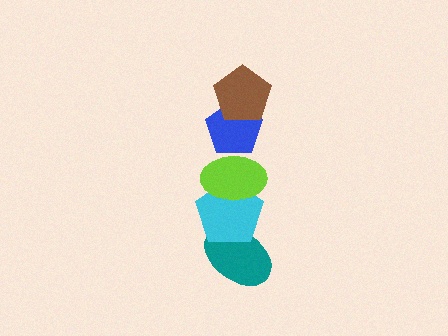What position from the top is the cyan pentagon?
The cyan pentagon is 4th from the top.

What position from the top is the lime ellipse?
The lime ellipse is 3rd from the top.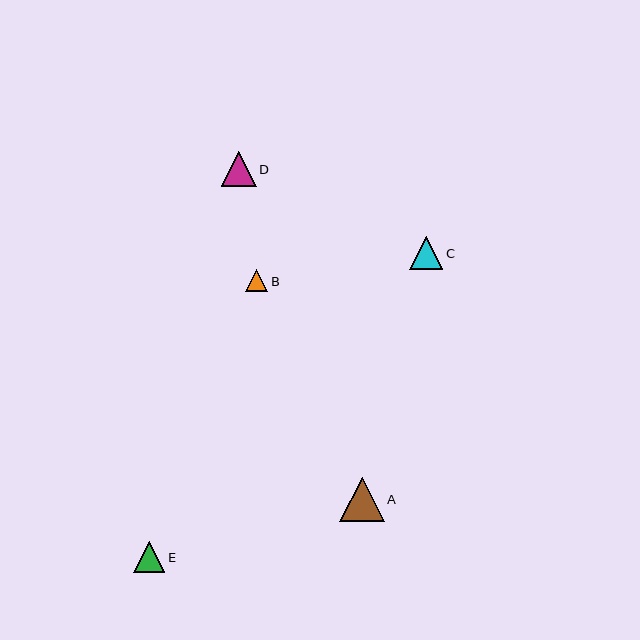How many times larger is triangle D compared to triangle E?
Triangle D is approximately 1.1 times the size of triangle E.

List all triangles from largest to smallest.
From largest to smallest: A, D, C, E, B.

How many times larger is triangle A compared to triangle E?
Triangle A is approximately 1.4 times the size of triangle E.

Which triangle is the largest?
Triangle A is the largest with a size of approximately 44 pixels.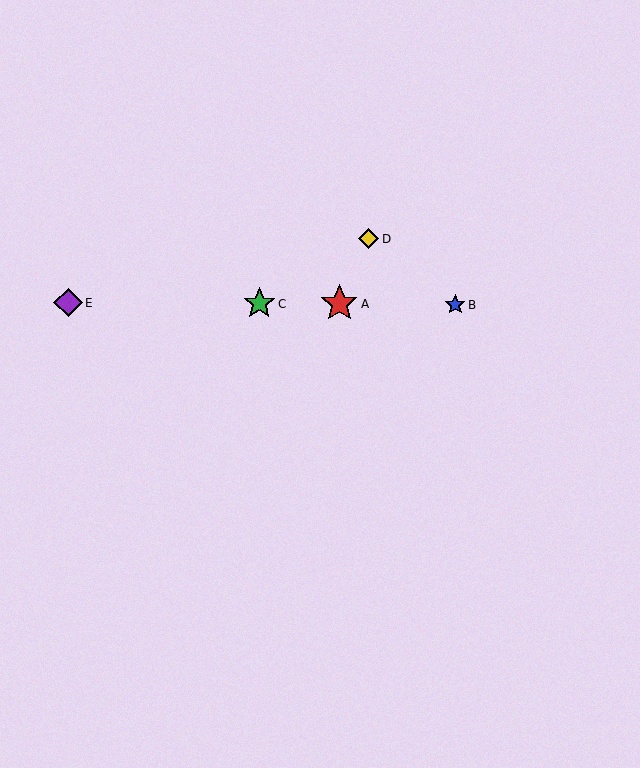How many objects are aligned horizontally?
4 objects (A, B, C, E) are aligned horizontally.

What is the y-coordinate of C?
Object C is at y≈303.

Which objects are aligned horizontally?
Objects A, B, C, E are aligned horizontally.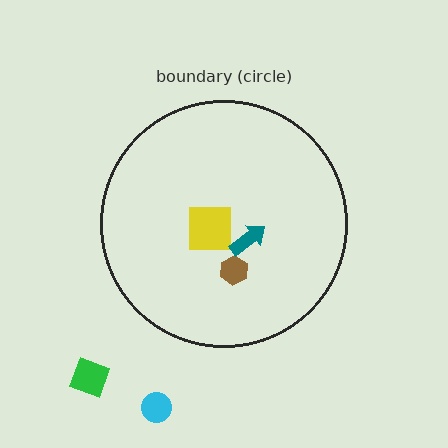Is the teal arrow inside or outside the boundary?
Inside.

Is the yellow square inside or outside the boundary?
Inside.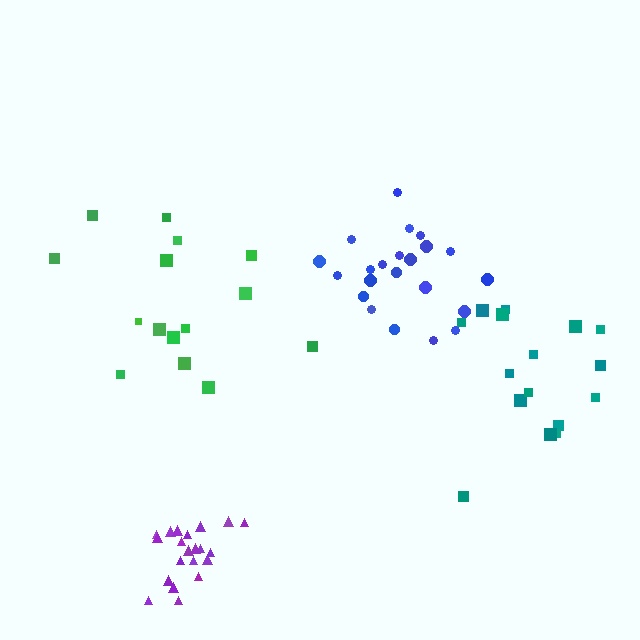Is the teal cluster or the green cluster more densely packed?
Green.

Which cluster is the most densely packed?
Purple.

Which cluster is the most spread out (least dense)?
Teal.